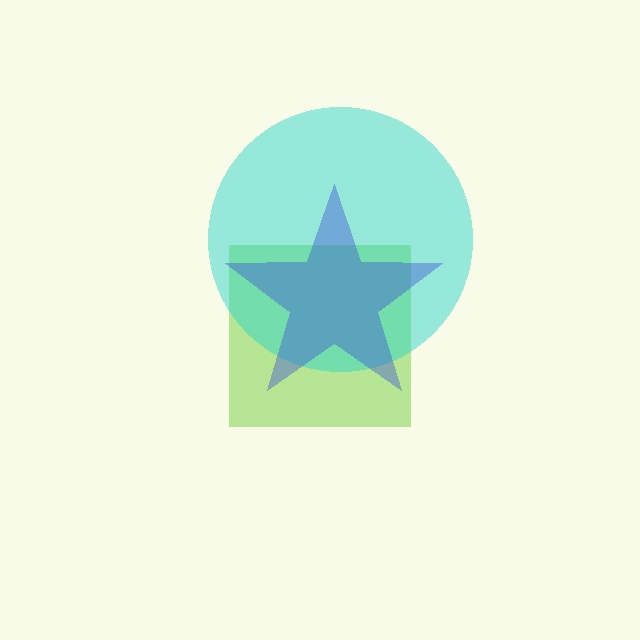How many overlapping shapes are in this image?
There are 3 overlapping shapes in the image.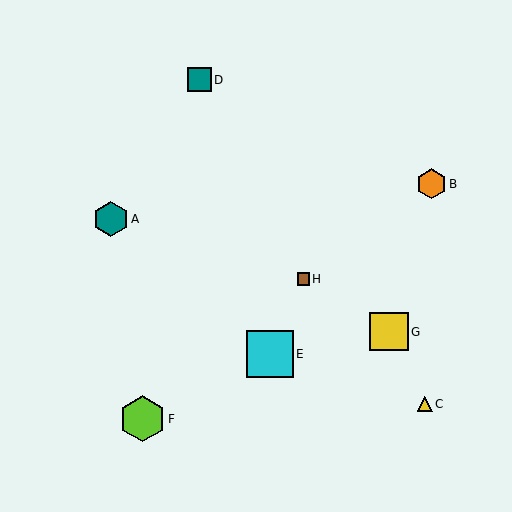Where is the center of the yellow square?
The center of the yellow square is at (389, 332).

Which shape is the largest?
The cyan square (labeled E) is the largest.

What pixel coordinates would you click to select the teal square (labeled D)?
Click at (199, 80) to select the teal square D.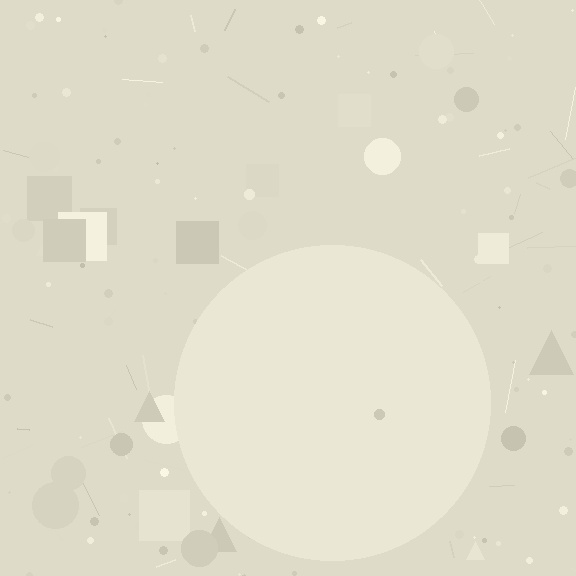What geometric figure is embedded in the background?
A circle is embedded in the background.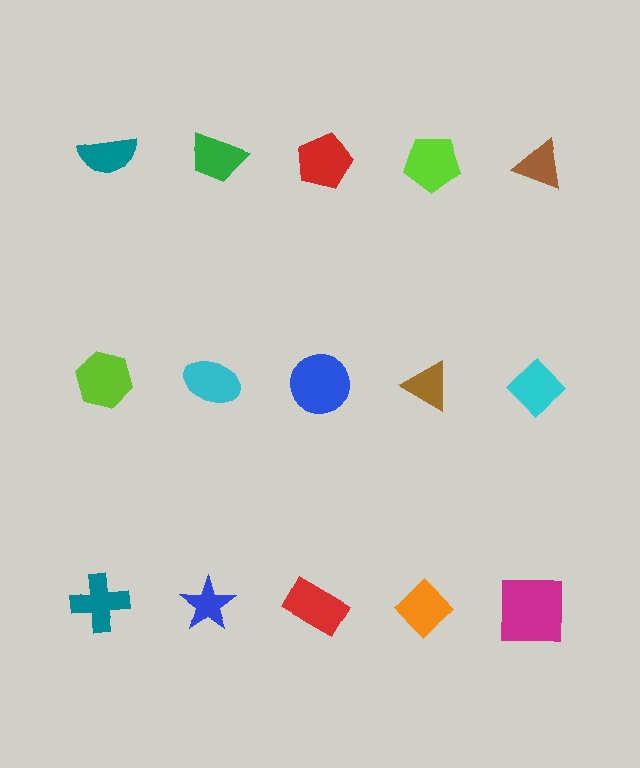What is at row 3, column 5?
A magenta square.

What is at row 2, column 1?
A lime hexagon.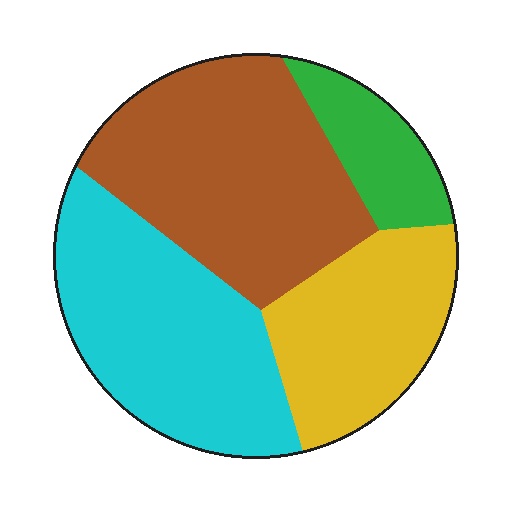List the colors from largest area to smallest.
From largest to smallest: brown, cyan, yellow, green.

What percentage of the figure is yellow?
Yellow takes up about one fifth (1/5) of the figure.